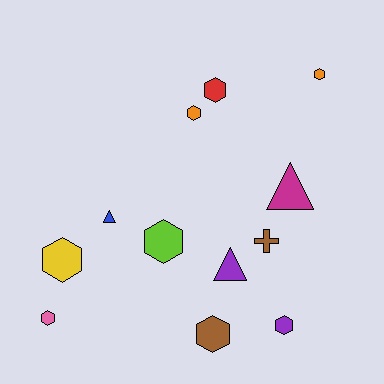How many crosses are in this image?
There is 1 cross.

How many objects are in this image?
There are 12 objects.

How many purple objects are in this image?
There are 2 purple objects.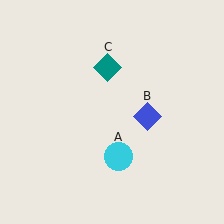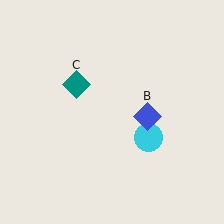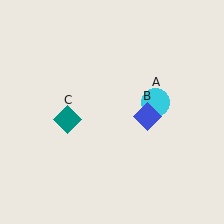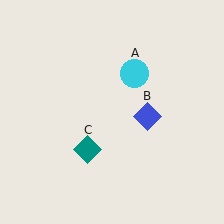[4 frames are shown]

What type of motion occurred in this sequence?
The cyan circle (object A), teal diamond (object C) rotated counterclockwise around the center of the scene.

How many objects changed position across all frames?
2 objects changed position: cyan circle (object A), teal diamond (object C).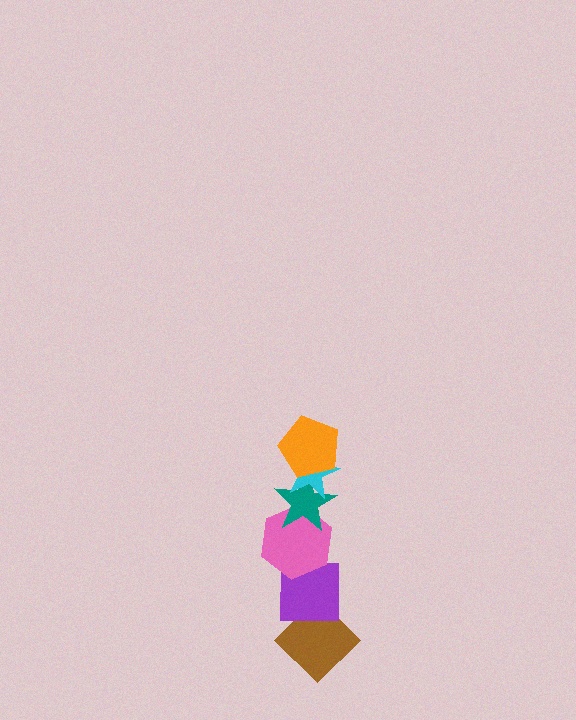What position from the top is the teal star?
The teal star is 3rd from the top.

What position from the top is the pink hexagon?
The pink hexagon is 4th from the top.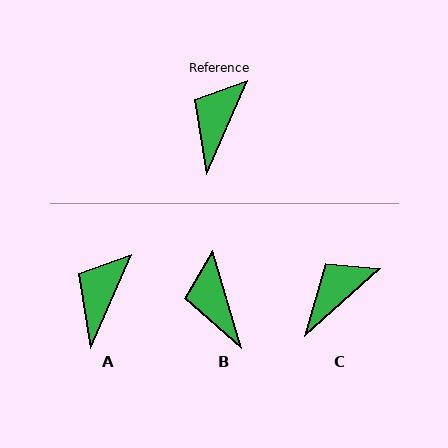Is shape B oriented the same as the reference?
No, it is off by about 40 degrees.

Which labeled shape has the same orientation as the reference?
A.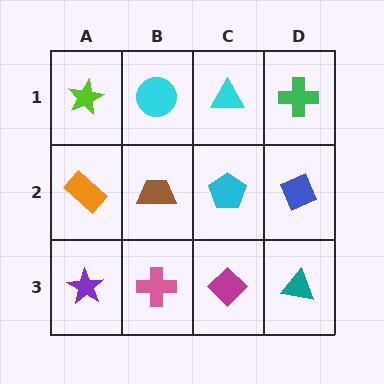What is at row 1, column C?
A cyan triangle.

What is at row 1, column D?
A green cross.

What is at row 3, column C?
A magenta diamond.